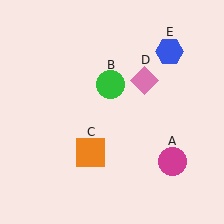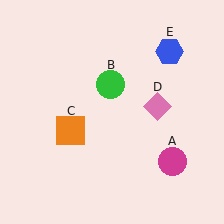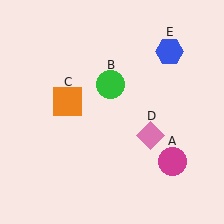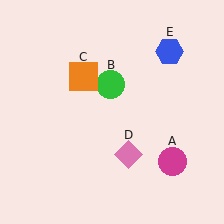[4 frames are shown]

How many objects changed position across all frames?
2 objects changed position: orange square (object C), pink diamond (object D).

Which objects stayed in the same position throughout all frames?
Magenta circle (object A) and green circle (object B) and blue hexagon (object E) remained stationary.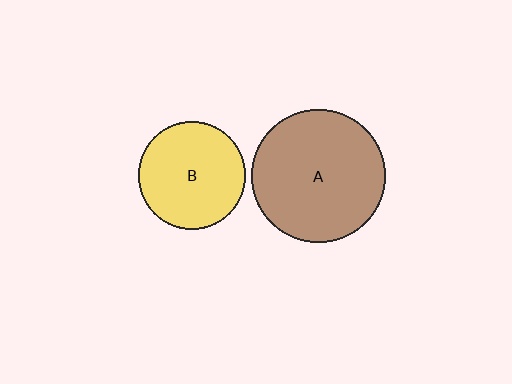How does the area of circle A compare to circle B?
Approximately 1.5 times.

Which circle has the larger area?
Circle A (brown).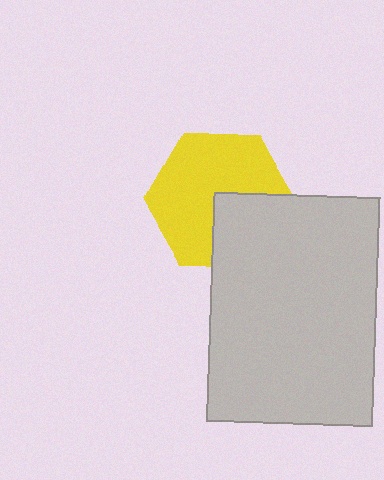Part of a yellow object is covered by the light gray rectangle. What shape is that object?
It is a hexagon.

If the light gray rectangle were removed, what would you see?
You would see the complete yellow hexagon.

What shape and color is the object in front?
The object in front is a light gray rectangle.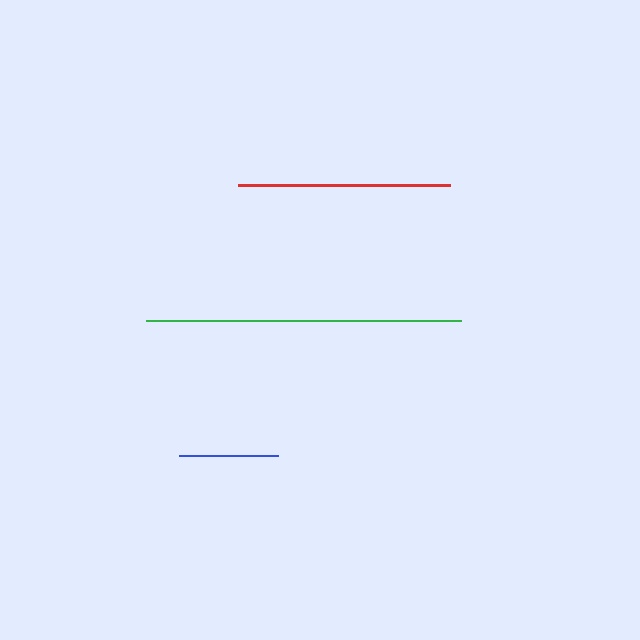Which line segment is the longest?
The green line is the longest at approximately 316 pixels.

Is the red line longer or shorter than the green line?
The green line is longer than the red line.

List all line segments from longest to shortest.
From longest to shortest: green, red, blue.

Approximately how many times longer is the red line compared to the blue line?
The red line is approximately 2.2 times the length of the blue line.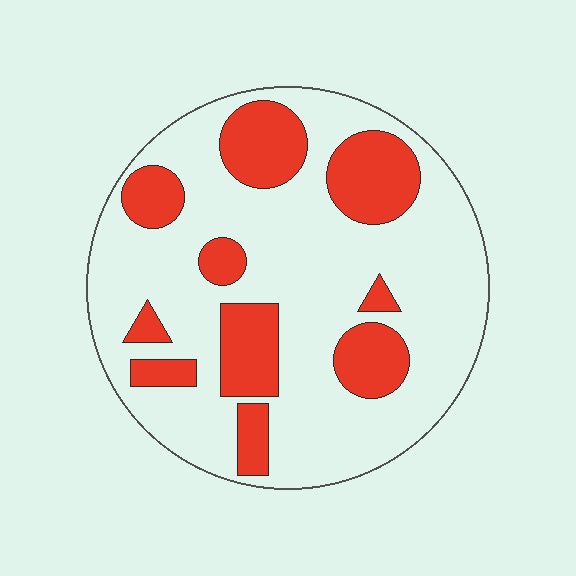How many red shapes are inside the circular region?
10.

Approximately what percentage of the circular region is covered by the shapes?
Approximately 25%.